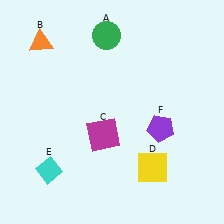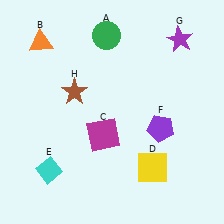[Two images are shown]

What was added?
A purple star (G), a brown star (H) were added in Image 2.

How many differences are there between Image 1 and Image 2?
There are 2 differences between the two images.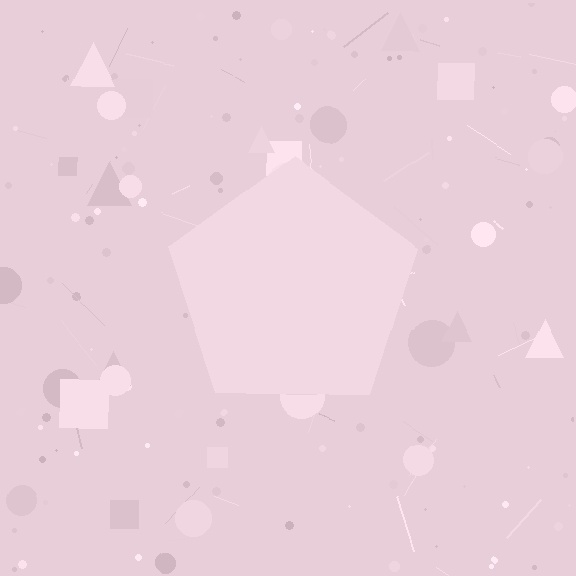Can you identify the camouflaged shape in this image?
The camouflaged shape is a pentagon.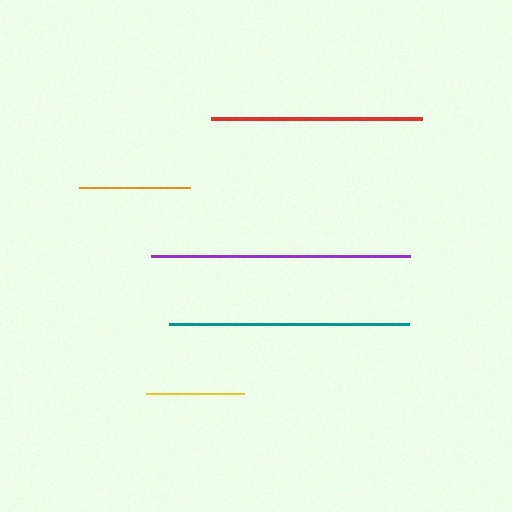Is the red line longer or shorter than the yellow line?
The red line is longer than the yellow line.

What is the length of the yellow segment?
The yellow segment is approximately 97 pixels long.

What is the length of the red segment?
The red segment is approximately 211 pixels long.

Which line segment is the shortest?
The yellow line is the shortest at approximately 97 pixels.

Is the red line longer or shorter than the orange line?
The red line is longer than the orange line.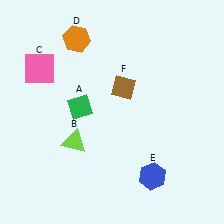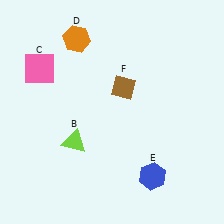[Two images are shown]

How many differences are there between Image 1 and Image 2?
There is 1 difference between the two images.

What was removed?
The green diamond (A) was removed in Image 2.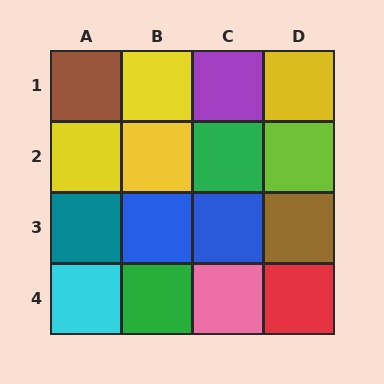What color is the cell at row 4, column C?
Pink.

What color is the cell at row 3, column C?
Blue.